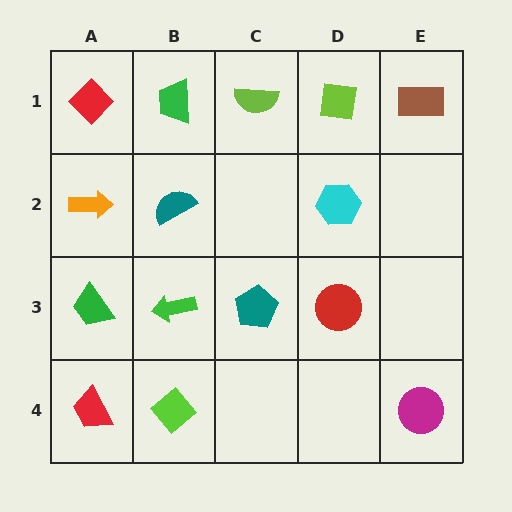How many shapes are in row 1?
5 shapes.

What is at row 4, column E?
A magenta circle.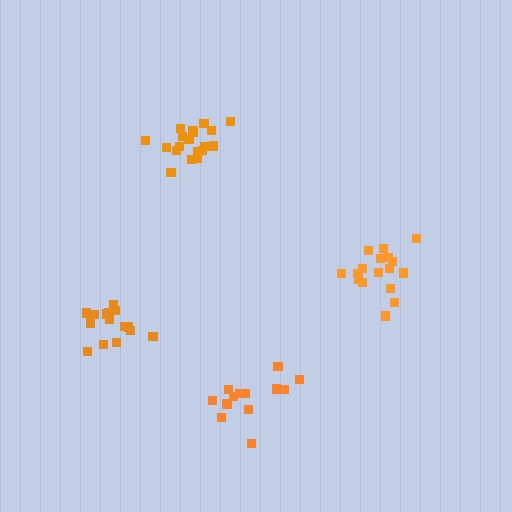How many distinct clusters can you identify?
There are 4 distinct clusters.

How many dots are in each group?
Group 1: 19 dots, Group 2: 13 dots, Group 3: 16 dots, Group 4: 17 dots (65 total).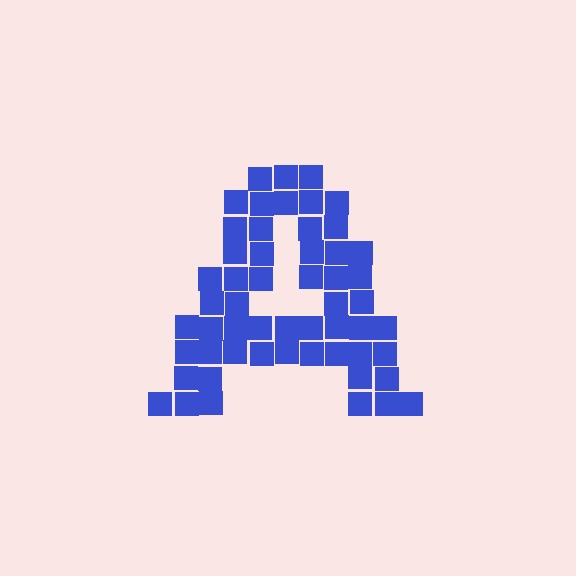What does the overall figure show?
The overall figure shows the letter A.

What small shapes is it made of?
It is made of small squares.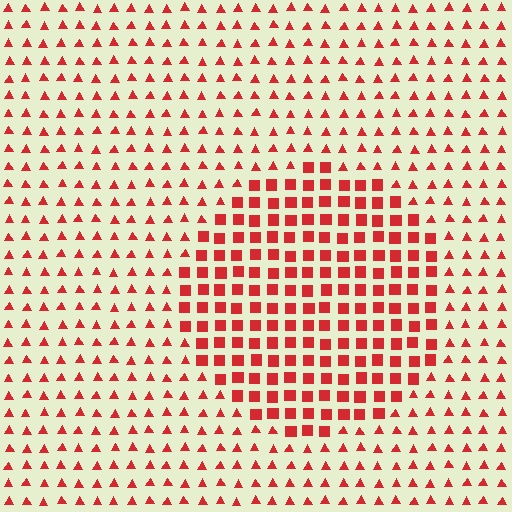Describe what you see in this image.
The image is filled with small red elements arranged in a uniform grid. A circle-shaped region contains squares, while the surrounding area contains triangles. The boundary is defined purely by the change in element shape.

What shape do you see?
I see a circle.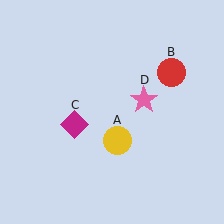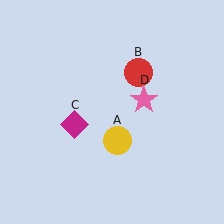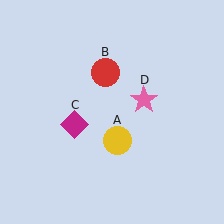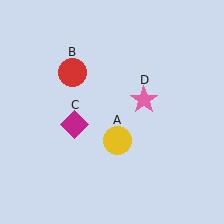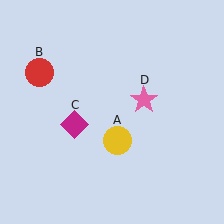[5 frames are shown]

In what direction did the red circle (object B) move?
The red circle (object B) moved left.